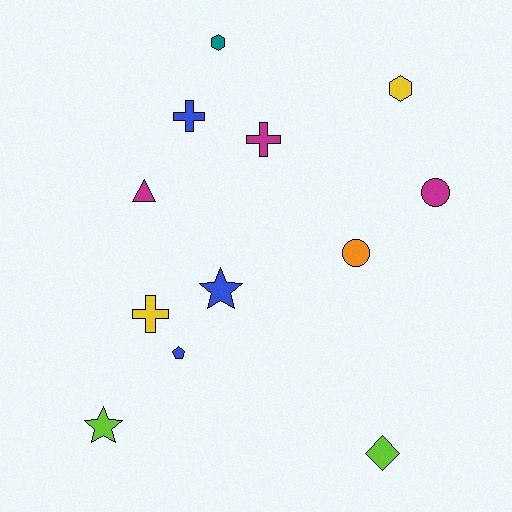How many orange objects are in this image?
There is 1 orange object.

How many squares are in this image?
There are no squares.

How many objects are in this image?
There are 12 objects.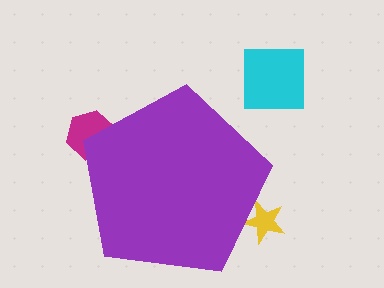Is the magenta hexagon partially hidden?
Yes, the magenta hexagon is partially hidden behind the purple pentagon.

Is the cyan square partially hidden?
No, the cyan square is fully visible.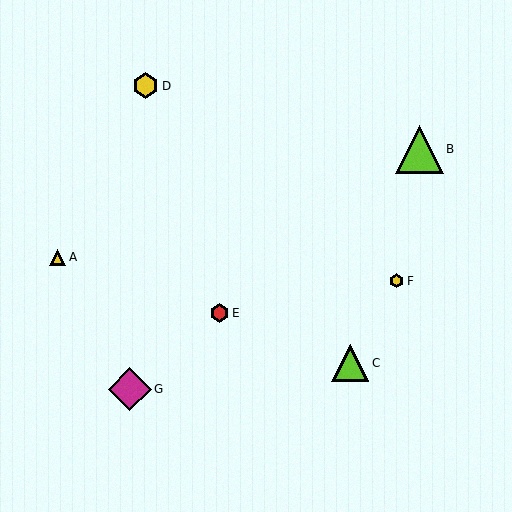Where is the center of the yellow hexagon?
The center of the yellow hexagon is at (146, 86).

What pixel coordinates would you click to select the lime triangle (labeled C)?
Click at (350, 363) to select the lime triangle C.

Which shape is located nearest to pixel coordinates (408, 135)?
The lime triangle (labeled B) at (419, 149) is nearest to that location.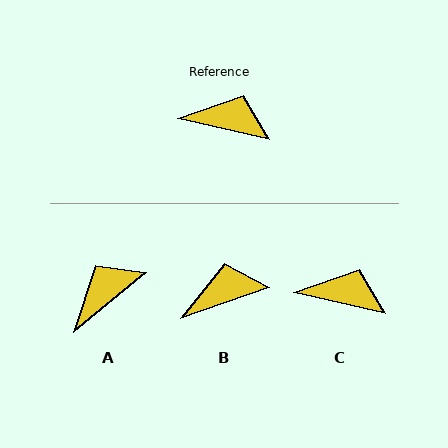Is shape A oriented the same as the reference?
No, it is off by about 52 degrees.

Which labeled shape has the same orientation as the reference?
C.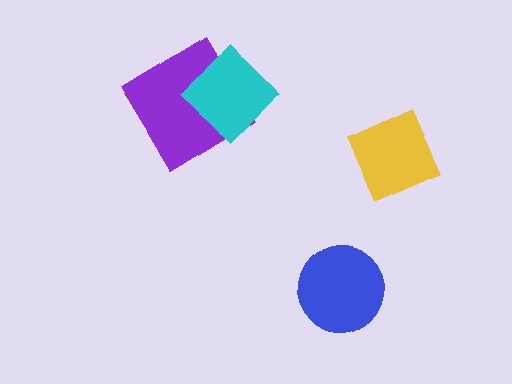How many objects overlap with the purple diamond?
1 object overlaps with the purple diamond.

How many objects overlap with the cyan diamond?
1 object overlaps with the cyan diamond.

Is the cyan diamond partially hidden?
No, no other shape covers it.